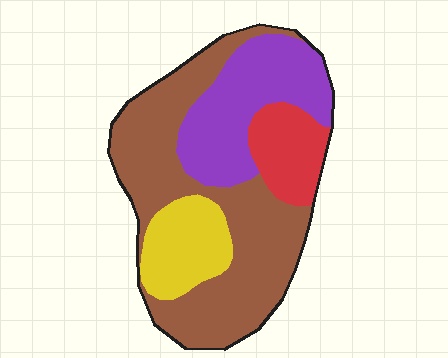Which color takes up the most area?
Brown, at roughly 50%.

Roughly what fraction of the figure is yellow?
Yellow covers around 15% of the figure.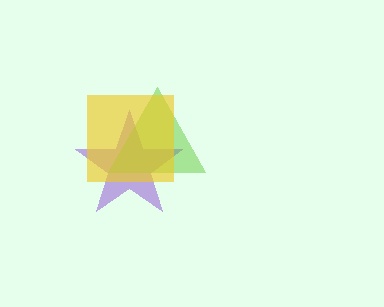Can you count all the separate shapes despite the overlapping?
Yes, there are 3 separate shapes.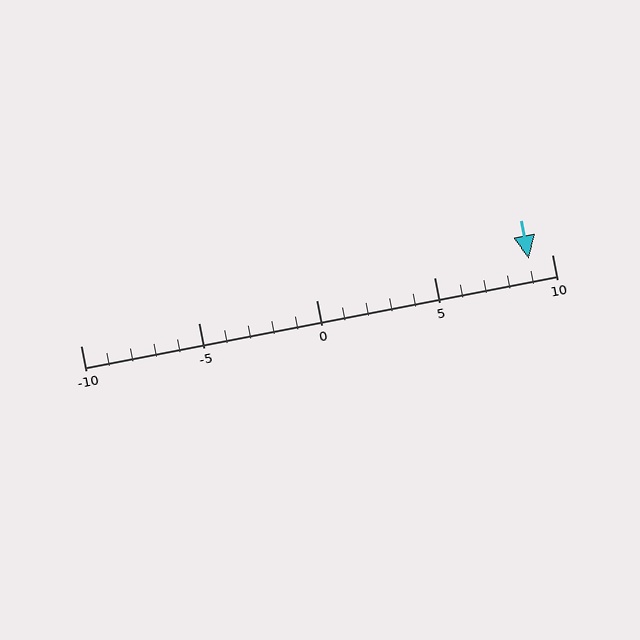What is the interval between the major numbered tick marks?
The major tick marks are spaced 5 units apart.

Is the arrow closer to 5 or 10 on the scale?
The arrow is closer to 10.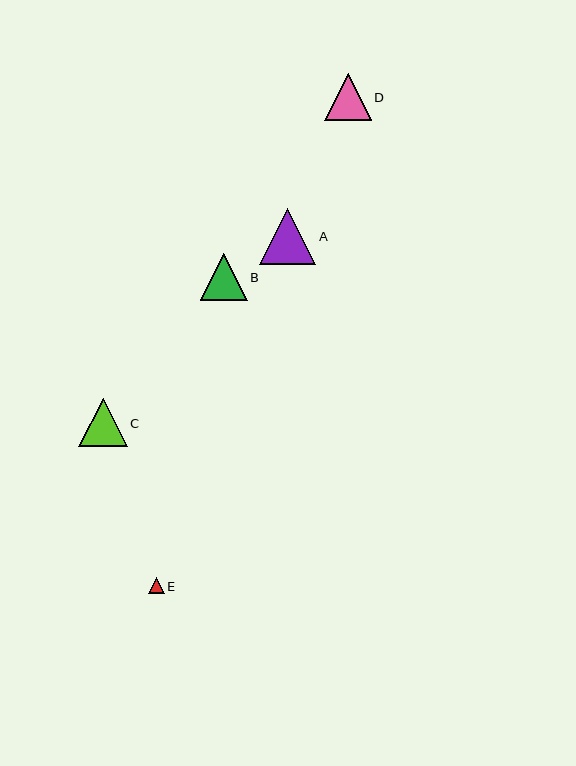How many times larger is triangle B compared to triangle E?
Triangle B is approximately 3.1 times the size of triangle E.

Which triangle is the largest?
Triangle A is the largest with a size of approximately 56 pixels.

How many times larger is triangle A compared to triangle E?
Triangle A is approximately 3.7 times the size of triangle E.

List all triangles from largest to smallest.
From largest to smallest: A, C, B, D, E.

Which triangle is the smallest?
Triangle E is the smallest with a size of approximately 15 pixels.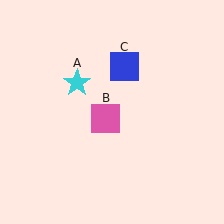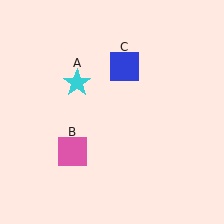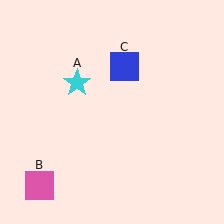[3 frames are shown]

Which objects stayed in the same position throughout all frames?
Cyan star (object A) and blue square (object C) remained stationary.